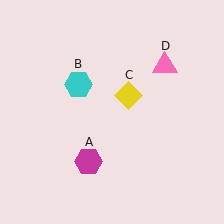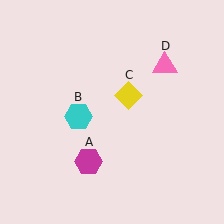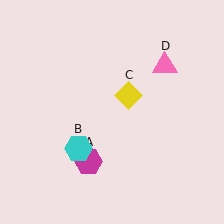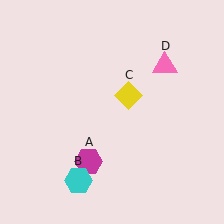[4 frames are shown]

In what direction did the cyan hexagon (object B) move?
The cyan hexagon (object B) moved down.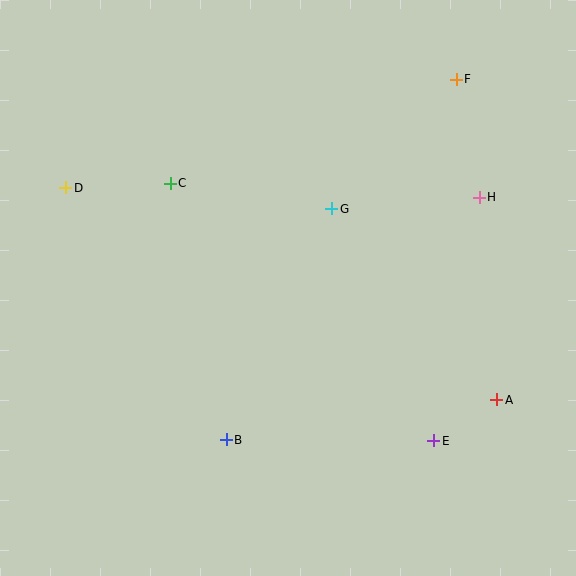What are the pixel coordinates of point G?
Point G is at (332, 209).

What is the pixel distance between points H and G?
The distance between H and G is 148 pixels.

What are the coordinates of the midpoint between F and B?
The midpoint between F and B is at (341, 260).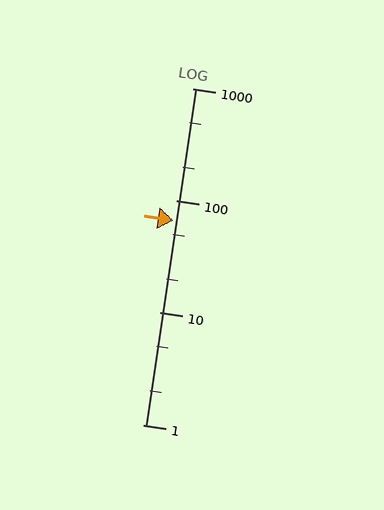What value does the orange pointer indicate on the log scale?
The pointer indicates approximately 67.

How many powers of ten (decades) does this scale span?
The scale spans 3 decades, from 1 to 1000.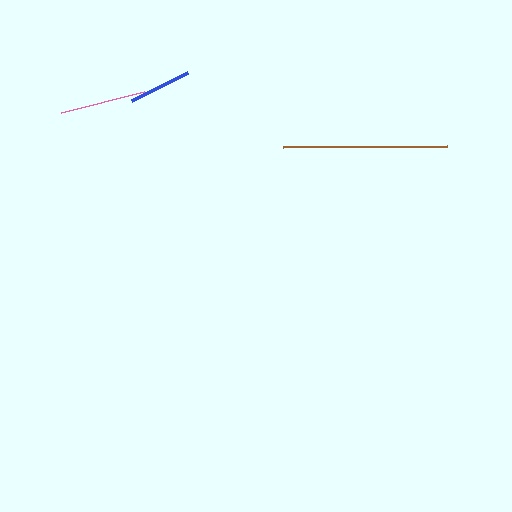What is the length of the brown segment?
The brown segment is approximately 164 pixels long.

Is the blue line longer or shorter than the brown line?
The brown line is longer than the blue line.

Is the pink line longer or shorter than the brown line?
The brown line is longer than the pink line.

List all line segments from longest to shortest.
From longest to shortest: brown, pink, blue.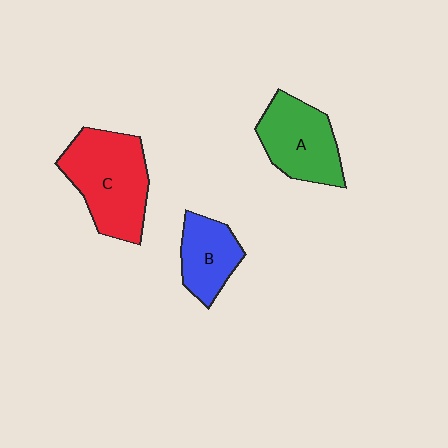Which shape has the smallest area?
Shape B (blue).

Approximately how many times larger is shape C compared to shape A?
Approximately 1.3 times.